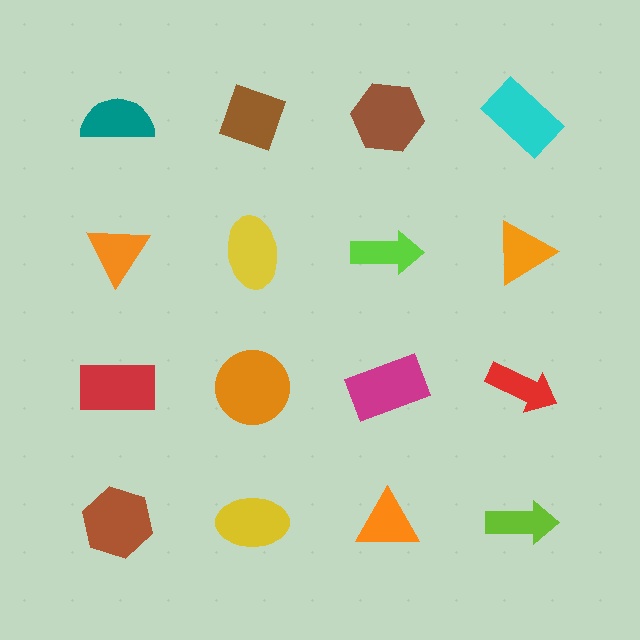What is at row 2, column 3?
A lime arrow.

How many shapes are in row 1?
4 shapes.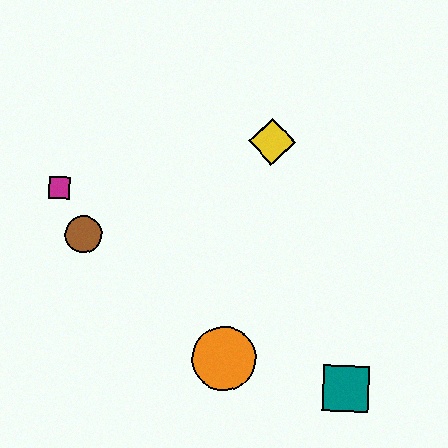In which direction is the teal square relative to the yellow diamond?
The teal square is below the yellow diamond.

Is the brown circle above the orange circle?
Yes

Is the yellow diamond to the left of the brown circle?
No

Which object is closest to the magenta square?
The brown circle is closest to the magenta square.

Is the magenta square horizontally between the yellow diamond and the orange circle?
No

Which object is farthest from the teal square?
The magenta square is farthest from the teal square.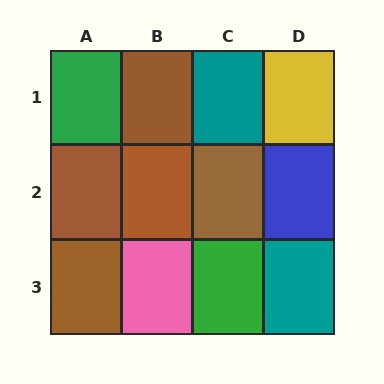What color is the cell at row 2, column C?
Brown.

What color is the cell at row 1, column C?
Teal.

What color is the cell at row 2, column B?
Brown.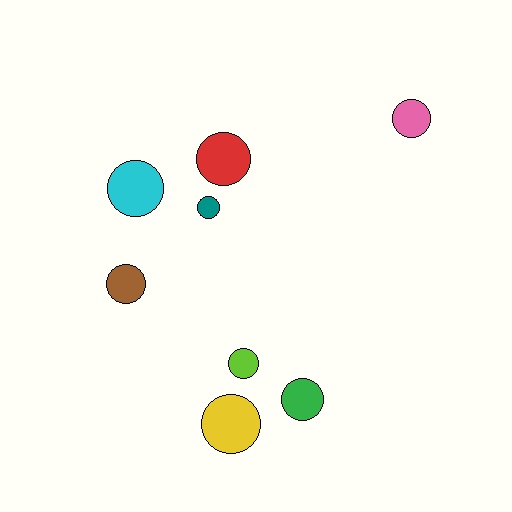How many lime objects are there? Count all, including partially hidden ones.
There is 1 lime object.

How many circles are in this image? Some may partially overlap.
There are 8 circles.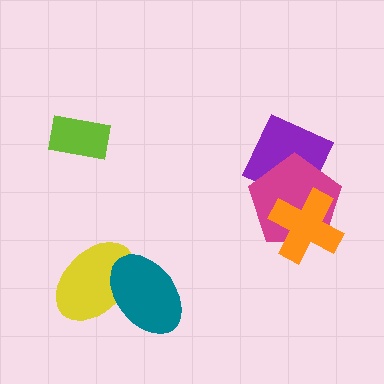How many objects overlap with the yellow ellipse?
1 object overlaps with the yellow ellipse.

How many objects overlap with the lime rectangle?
0 objects overlap with the lime rectangle.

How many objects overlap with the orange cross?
1 object overlaps with the orange cross.